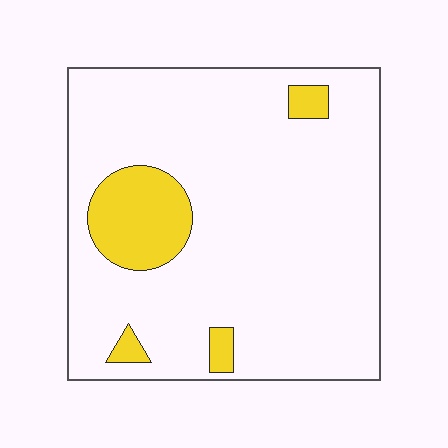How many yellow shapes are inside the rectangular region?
4.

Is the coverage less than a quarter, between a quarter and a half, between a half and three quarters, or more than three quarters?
Less than a quarter.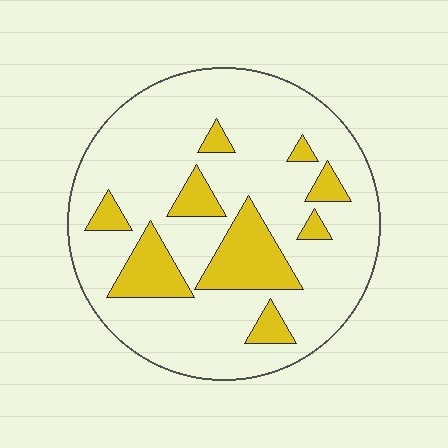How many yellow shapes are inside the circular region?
9.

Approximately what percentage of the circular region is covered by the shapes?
Approximately 20%.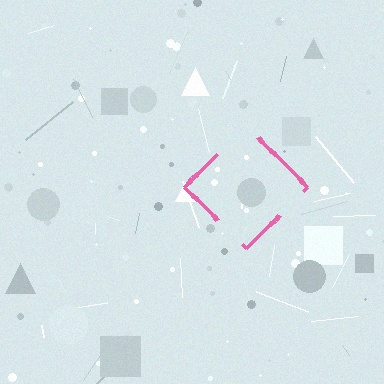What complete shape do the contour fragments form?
The contour fragments form a diamond.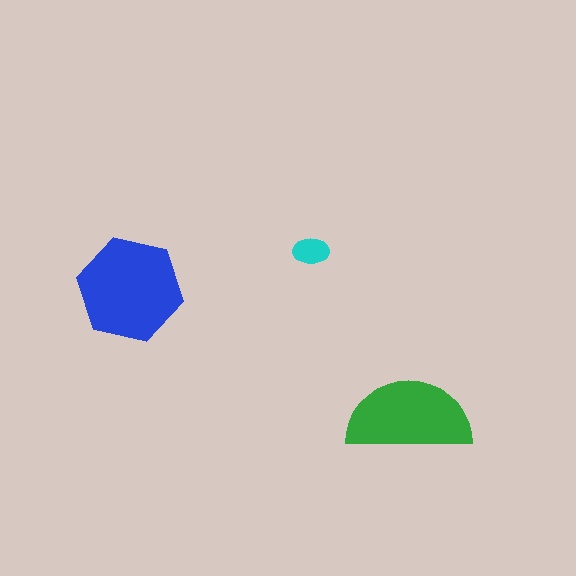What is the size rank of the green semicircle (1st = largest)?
2nd.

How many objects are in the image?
There are 3 objects in the image.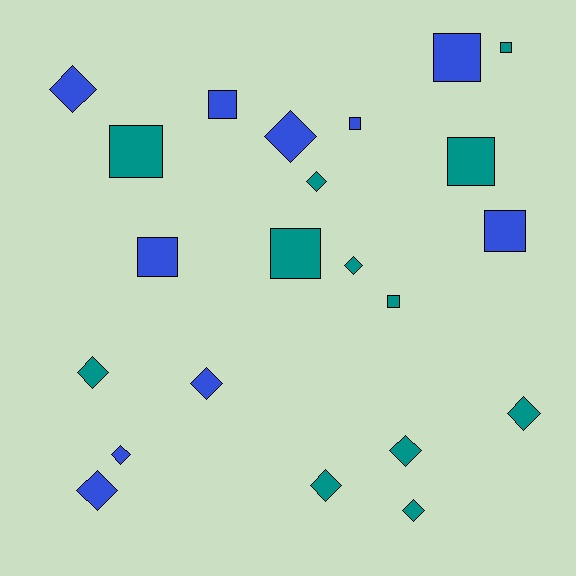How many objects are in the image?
There are 22 objects.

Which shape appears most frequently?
Diamond, with 12 objects.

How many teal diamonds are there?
There are 7 teal diamonds.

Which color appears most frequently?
Teal, with 12 objects.